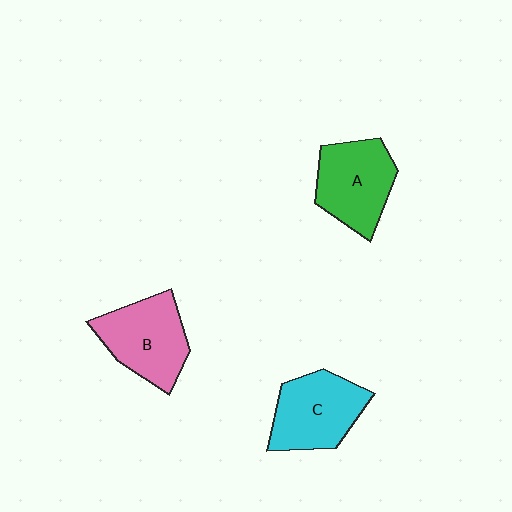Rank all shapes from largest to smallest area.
From largest to smallest: B (pink), C (cyan), A (green).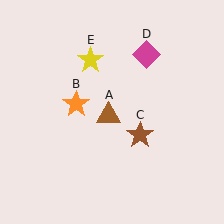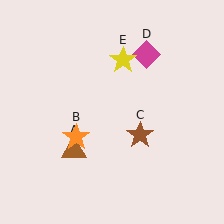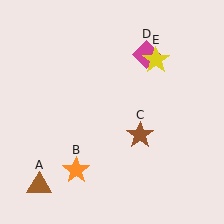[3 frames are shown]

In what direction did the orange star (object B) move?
The orange star (object B) moved down.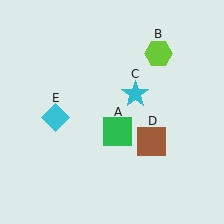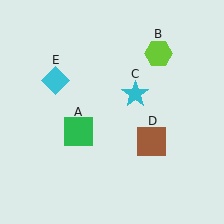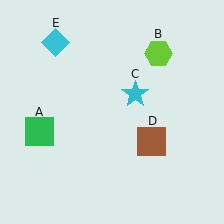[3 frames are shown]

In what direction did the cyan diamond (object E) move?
The cyan diamond (object E) moved up.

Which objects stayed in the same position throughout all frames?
Lime hexagon (object B) and cyan star (object C) and brown square (object D) remained stationary.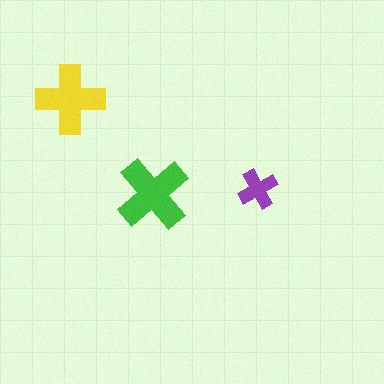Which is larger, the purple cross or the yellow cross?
The yellow one.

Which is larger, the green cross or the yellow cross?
The green one.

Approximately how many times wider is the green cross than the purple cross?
About 2 times wider.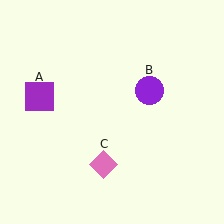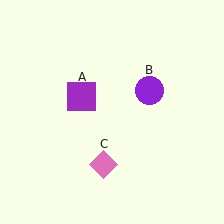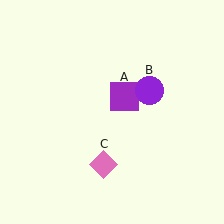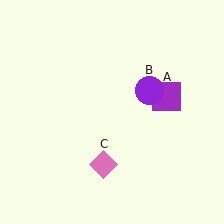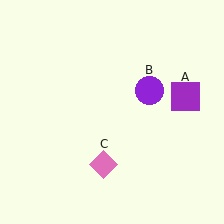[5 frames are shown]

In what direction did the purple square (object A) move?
The purple square (object A) moved right.